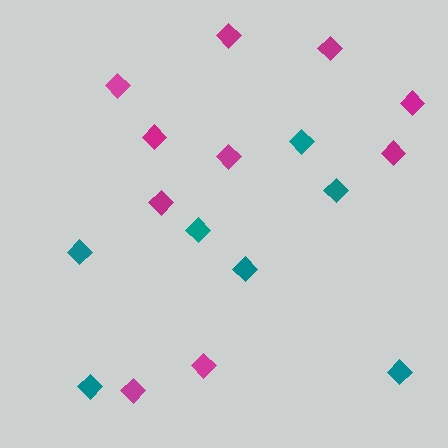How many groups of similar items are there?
There are 2 groups: one group of teal diamonds (7) and one group of magenta diamonds (10).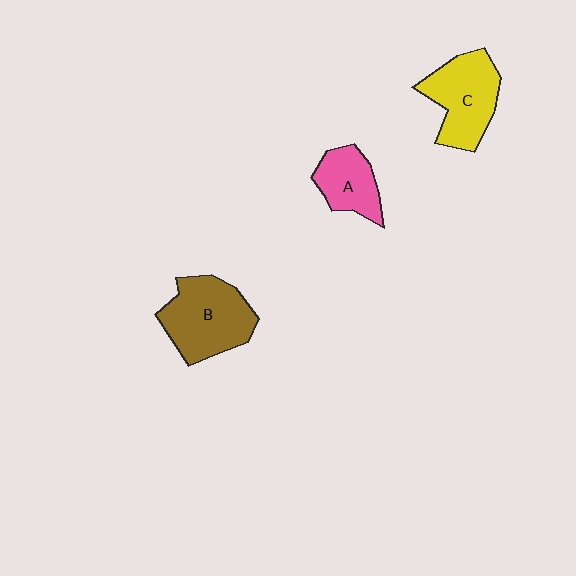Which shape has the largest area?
Shape B (brown).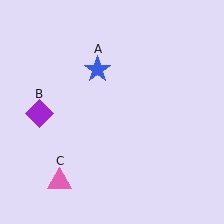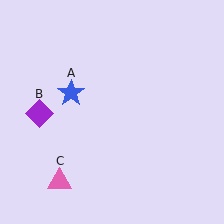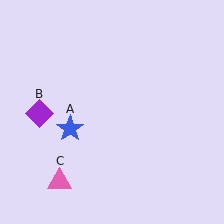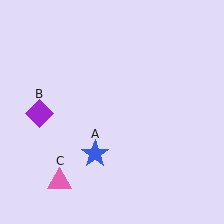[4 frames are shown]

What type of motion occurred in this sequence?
The blue star (object A) rotated counterclockwise around the center of the scene.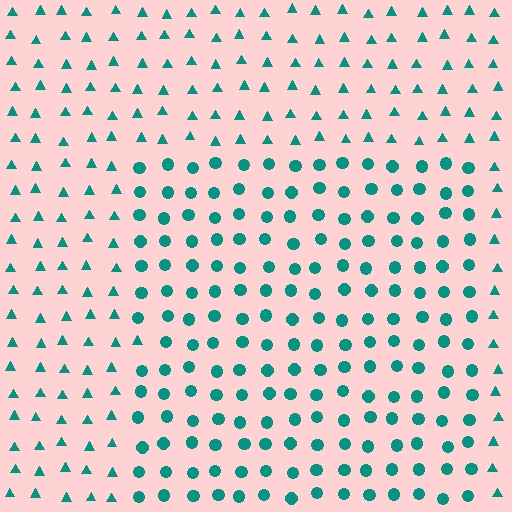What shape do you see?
I see a rectangle.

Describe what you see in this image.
The image is filled with small teal elements arranged in a uniform grid. A rectangle-shaped region contains circles, while the surrounding area contains triangles. The boundary is defined purely by the change in element shape.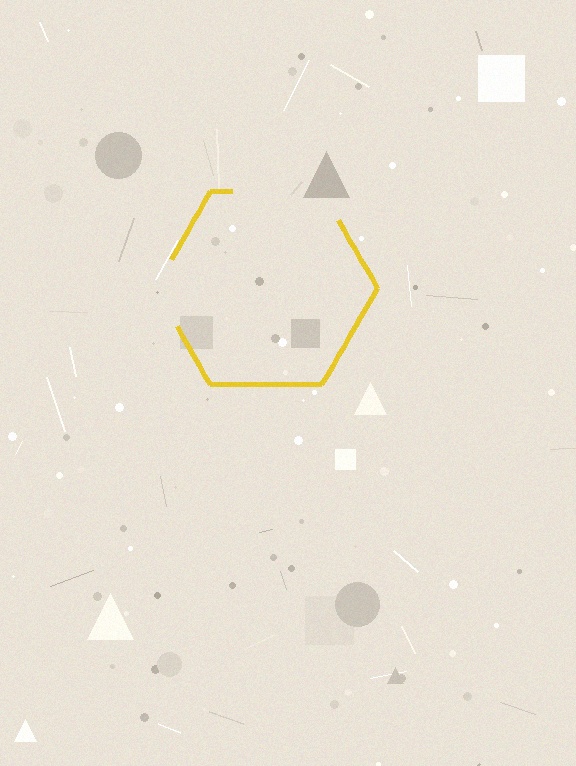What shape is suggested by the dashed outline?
The dashed outline suggests a hexagon.